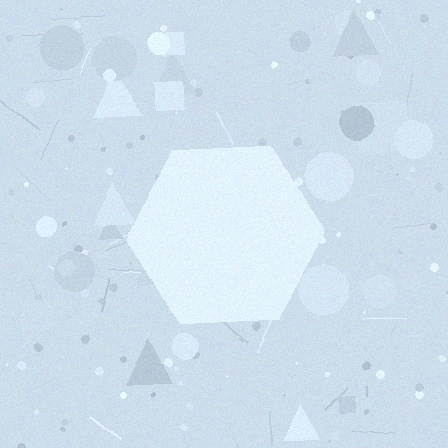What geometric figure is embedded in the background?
A hexagon is embedded in the background.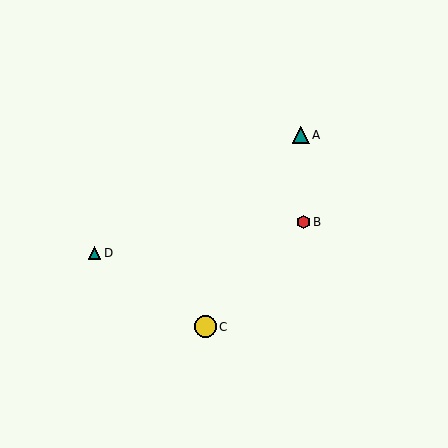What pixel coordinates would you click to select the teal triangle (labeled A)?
Click at (301, 135) to select the teal triangle A.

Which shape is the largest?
The yellow circle (labeled C) is the largest.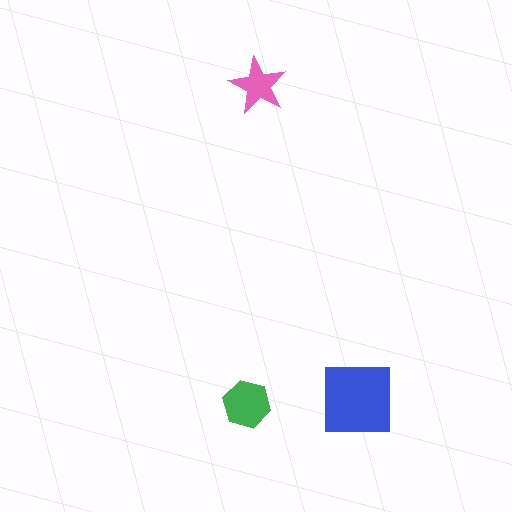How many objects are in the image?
There are 3 objects in the image.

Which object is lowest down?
The green hexagon is bottommost.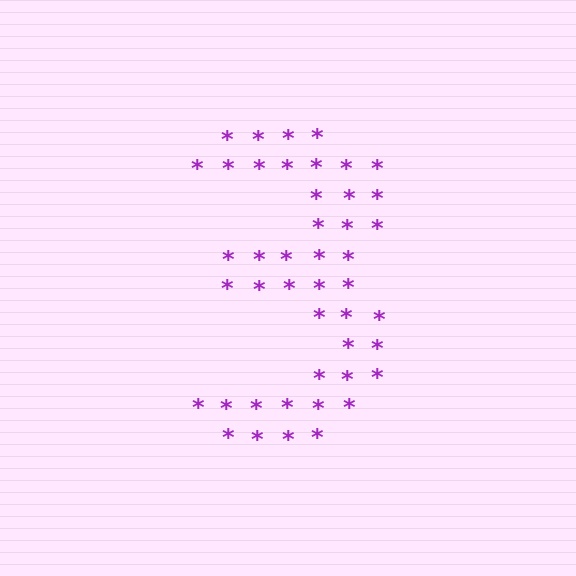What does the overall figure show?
The overall figure shows the digit 3.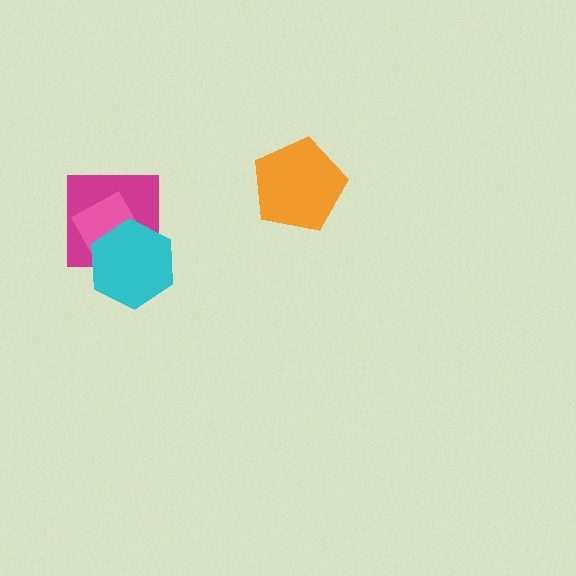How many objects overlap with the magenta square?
2 objects overlap with the magenta square.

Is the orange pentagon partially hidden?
No, no other shape covers it.